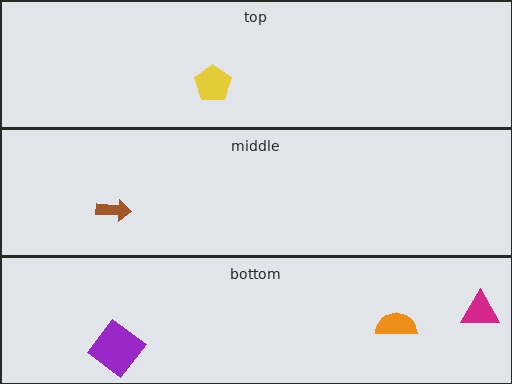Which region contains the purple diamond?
The bottom region.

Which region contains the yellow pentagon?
The top region.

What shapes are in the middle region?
The brown arrow.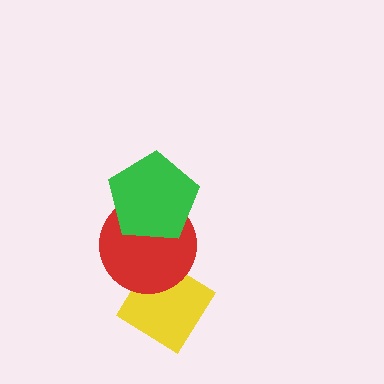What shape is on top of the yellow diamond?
The red circle is on top of the yellow diamond.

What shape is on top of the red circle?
The green pentagon is on top of the red circle.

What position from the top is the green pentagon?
The green pentagon is 1st from the top.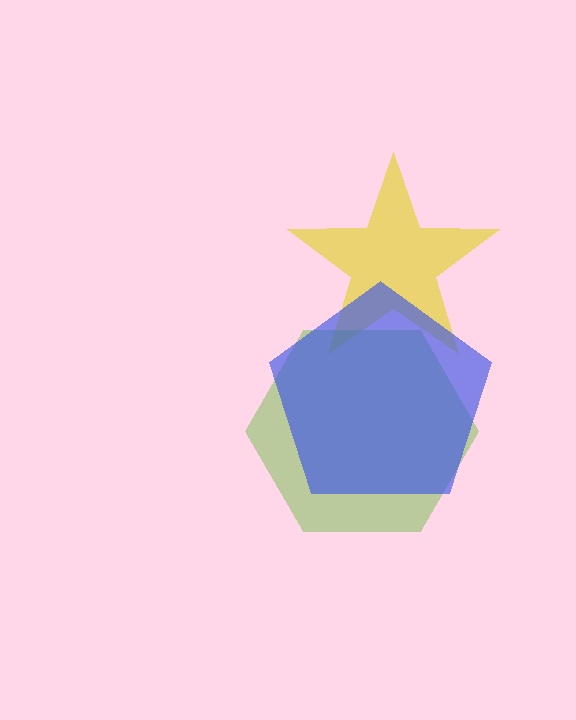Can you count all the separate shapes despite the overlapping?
Yes, there are 3 separate shapes.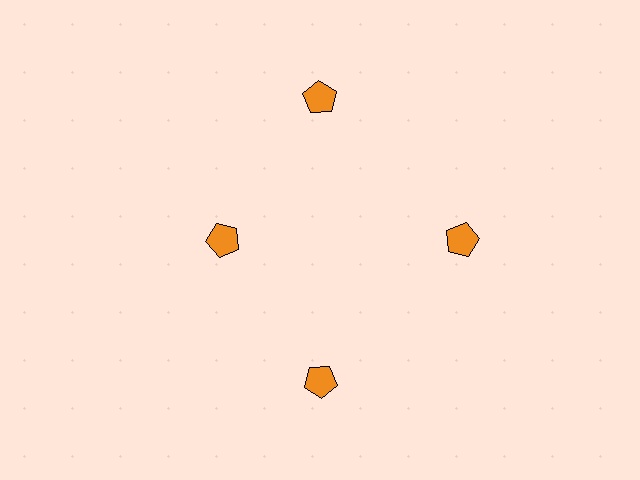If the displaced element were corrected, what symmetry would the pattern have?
It would have 4-fold rotational symmetry — the pattern would map onto itself every 90 degrees.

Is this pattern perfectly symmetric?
No. The 4 orange pentagons are arranged in a ring, but one element near the 9 o'clock position is pulled inward toward the center, breaking the 4-fold rotational symmetry.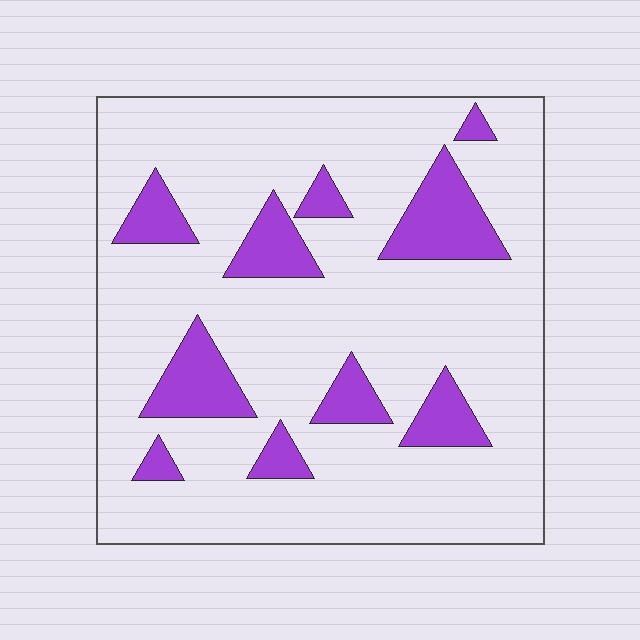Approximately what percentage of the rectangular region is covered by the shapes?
Approximately 20%.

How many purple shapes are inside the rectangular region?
10.